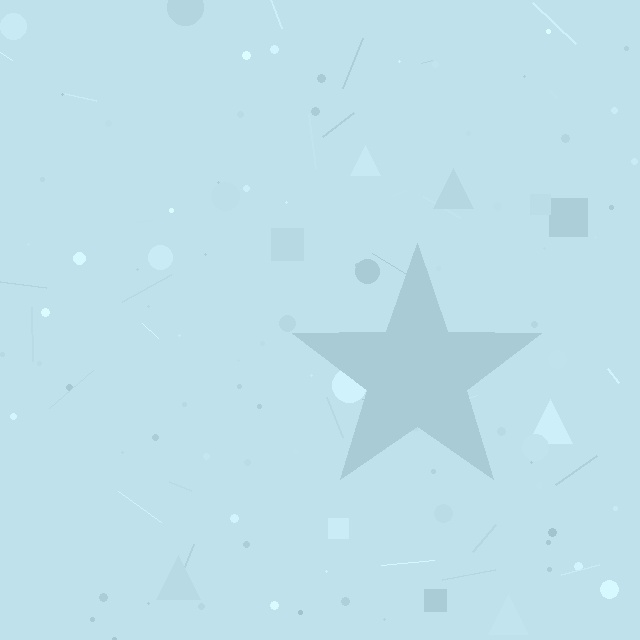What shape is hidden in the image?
A star is hidden in the image.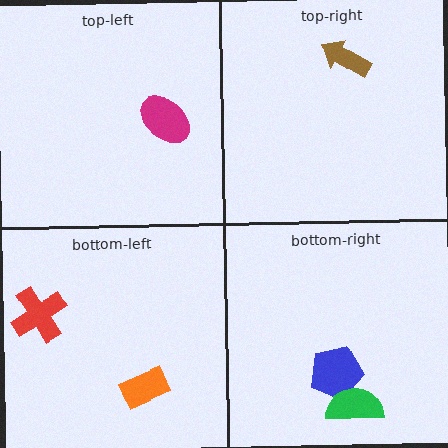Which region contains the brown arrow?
The top-right region.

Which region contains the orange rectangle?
The bottom-left region.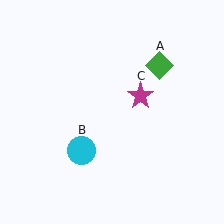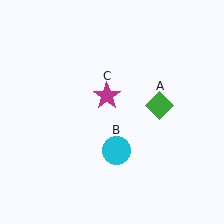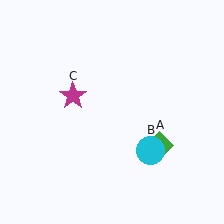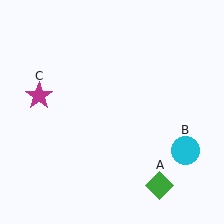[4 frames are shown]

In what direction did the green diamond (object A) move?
The green diamond (object A) moved down.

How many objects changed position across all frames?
3 objects changed position: green diamond (object A), cyan circle (object B), magenta star (object C).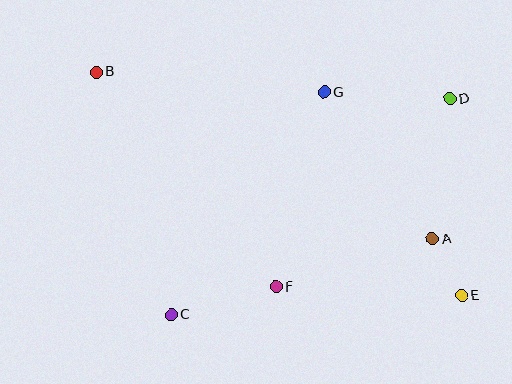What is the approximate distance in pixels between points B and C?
The distance between B and C is approximately 254 pixels.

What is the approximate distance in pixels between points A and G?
The distance between A and G is approximately 182 pixels.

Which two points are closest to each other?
Points A and E are closest to each other.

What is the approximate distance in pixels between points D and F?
The distance between D and F is approximately 256 pixels.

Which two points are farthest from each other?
Points B and E are farthest from each other.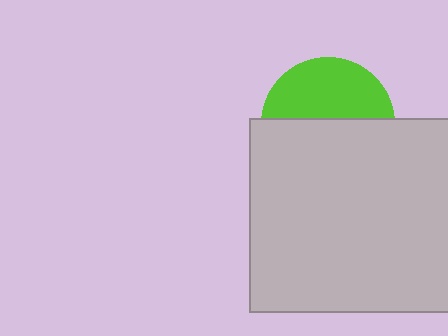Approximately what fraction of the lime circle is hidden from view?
Roughly 56% of the lime circle is hidden behind the light gray rectangle.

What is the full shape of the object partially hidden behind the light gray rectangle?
The partially hidden object is a lime circle.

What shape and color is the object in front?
The object in front is a light gray rectangle.